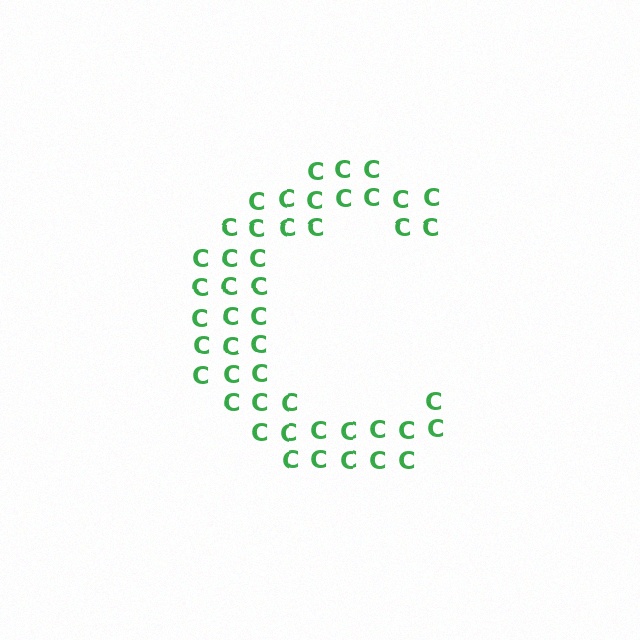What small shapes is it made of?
It is made of small letter C's.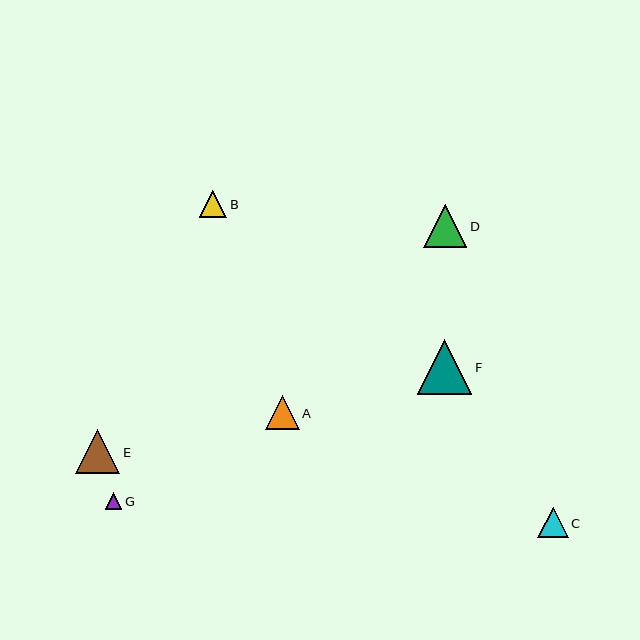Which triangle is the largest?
Triangle F is the largest with a size of approximately 54 pixels.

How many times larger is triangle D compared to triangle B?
Triangle D is approximately 1.6 times the size of triangle B.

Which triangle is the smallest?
Triangle G is the smallest with a size of approximately 17 pixels.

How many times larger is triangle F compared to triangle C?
Triangle F is approximately 1.8 times the size of triangle C.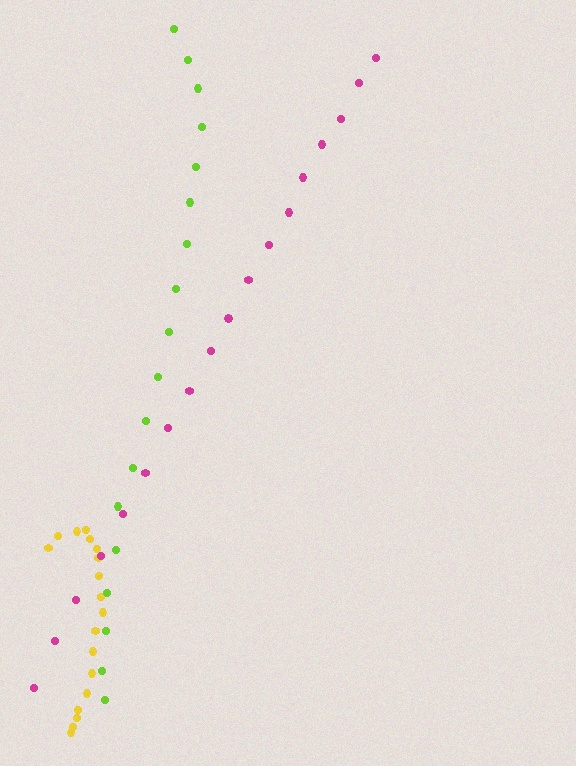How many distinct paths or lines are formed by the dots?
There are 3 distinct paths.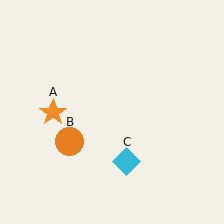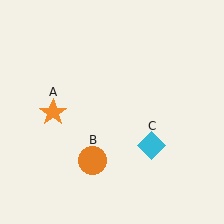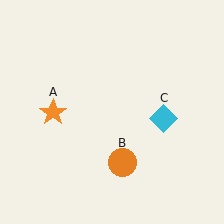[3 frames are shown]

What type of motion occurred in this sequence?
The orange circle (object B), cyan diamond (object C) rotated counterclockwise around the center of the scene.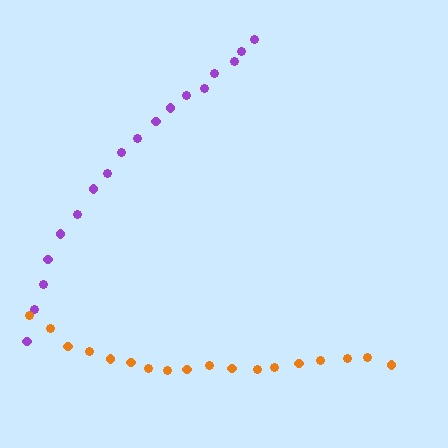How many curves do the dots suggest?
There are 2 distinct paths.